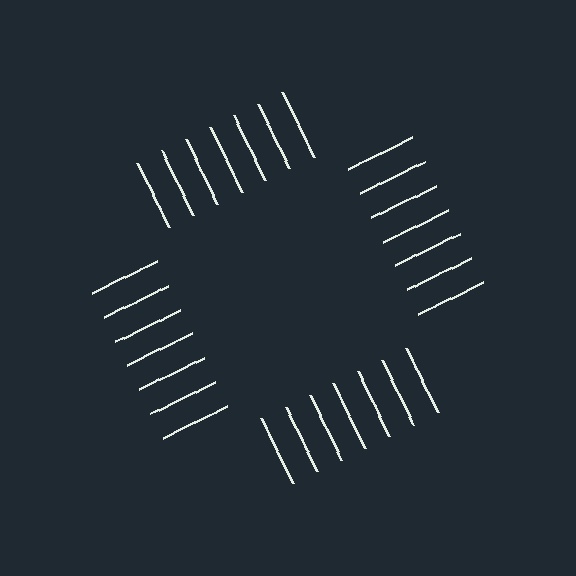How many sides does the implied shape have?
4 sides — the line-ends trace a square.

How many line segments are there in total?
28 — 7 along each of the 4 edges.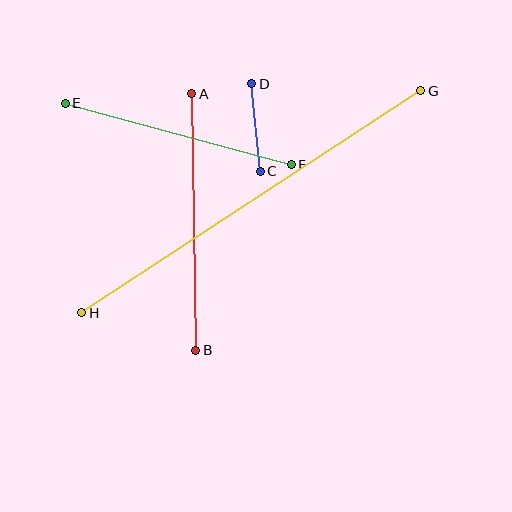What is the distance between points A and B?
The distance is approximately 257 pixels.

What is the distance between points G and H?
The distance is approximately 405 pixels.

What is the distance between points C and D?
The distance is approximately 88 pixels.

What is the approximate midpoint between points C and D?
The midpoint is at approximately (256, 128) pixels.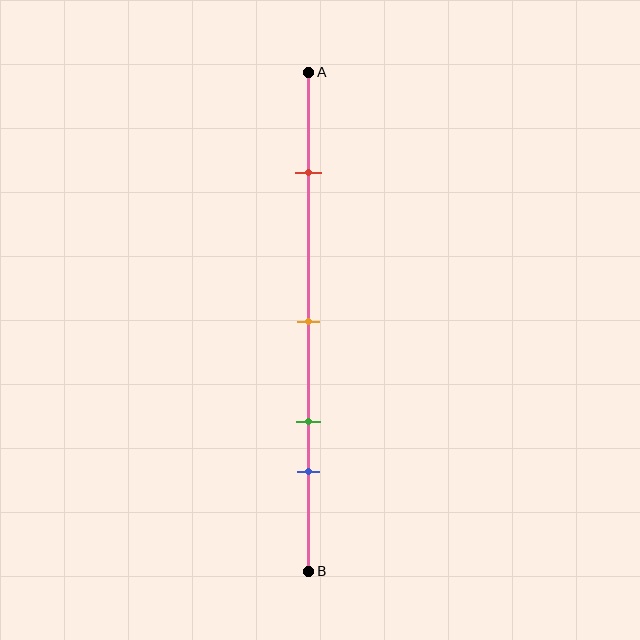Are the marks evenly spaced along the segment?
No, the marks are not evenly spaced.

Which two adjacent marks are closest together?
The green and blue marks are the closest adjacent pair.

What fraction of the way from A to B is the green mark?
The green mark is approximately 70% (0.7) of the way from A to B.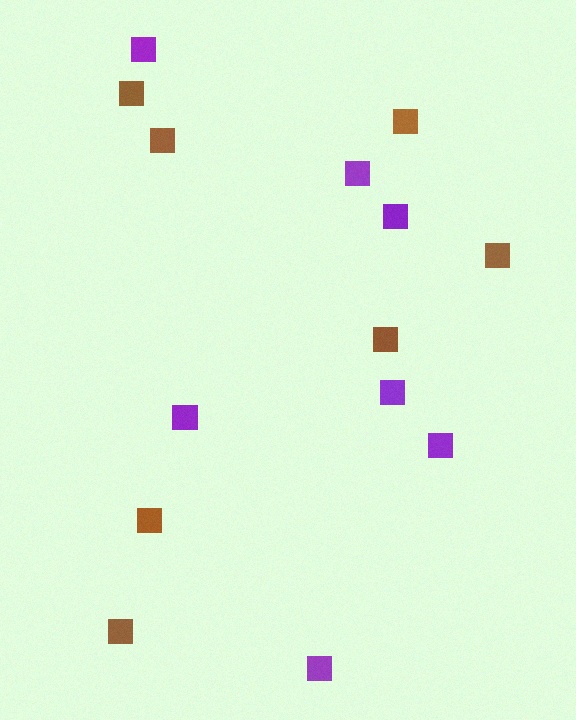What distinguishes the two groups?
There are 2 groups: one group of brown squares (7) and one group of purple squares (7).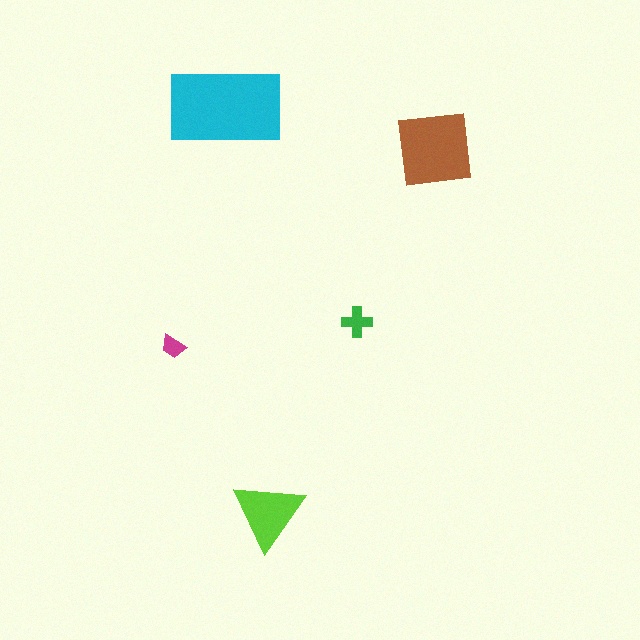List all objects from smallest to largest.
The magenta trapezoid, the green cross, the lime triangle, the brown square, the cyan rectangle.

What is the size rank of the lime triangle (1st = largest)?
3rd.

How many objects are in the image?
There are 5 objects in the image.